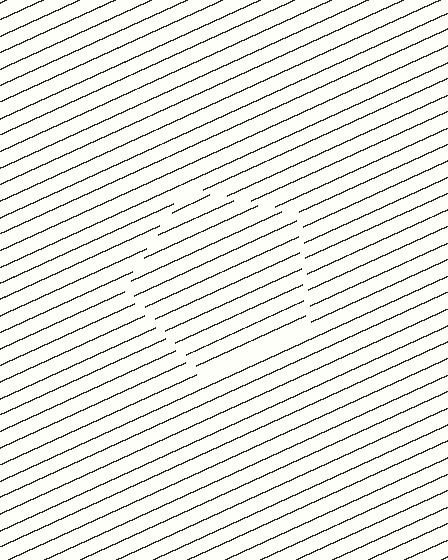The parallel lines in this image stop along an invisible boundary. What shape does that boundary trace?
An illusory pentagon. The interior of the shape contains the same grating, shifted by half a period — the contour is defined by the phase discontinuity where line-ends from the inner and outer gratings abut.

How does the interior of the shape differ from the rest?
The interior of the shape contains the same grating, shifted by half a period — the contour is defined by the phase discontinuity where line-ends from the inner and outer gratings abut.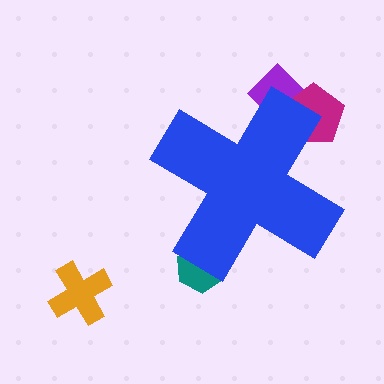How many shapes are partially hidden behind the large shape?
3 shapes are partially hidden.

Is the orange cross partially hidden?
No, the orange cross is fully visible.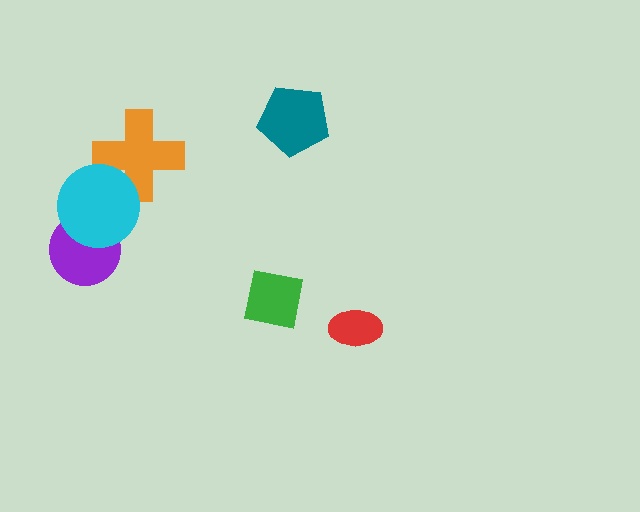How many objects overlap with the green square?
0 objects overlap with the green square.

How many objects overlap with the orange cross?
1 object overlaps with the orange cross.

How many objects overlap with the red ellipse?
0 objects overlap with the red ellipse.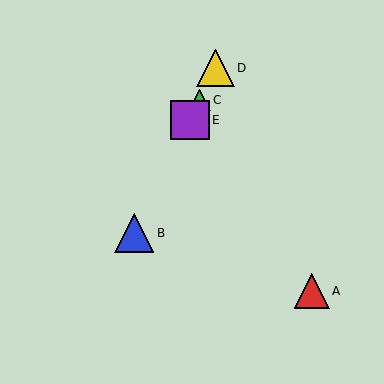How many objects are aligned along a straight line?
4 objects (B, C, D, E) are aligned along a straight line.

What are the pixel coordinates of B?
Object B is at (134, 233).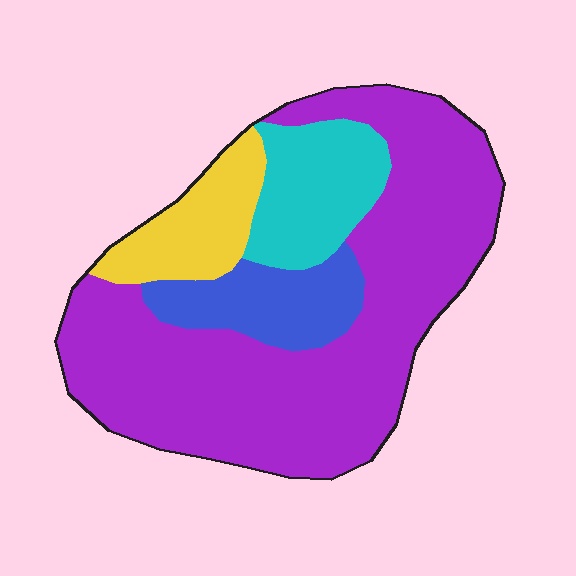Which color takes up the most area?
Purple, at roughly 65%.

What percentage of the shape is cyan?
Cyan covers 14% of the shape.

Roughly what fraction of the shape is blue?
Blue covers 12% of the shape.